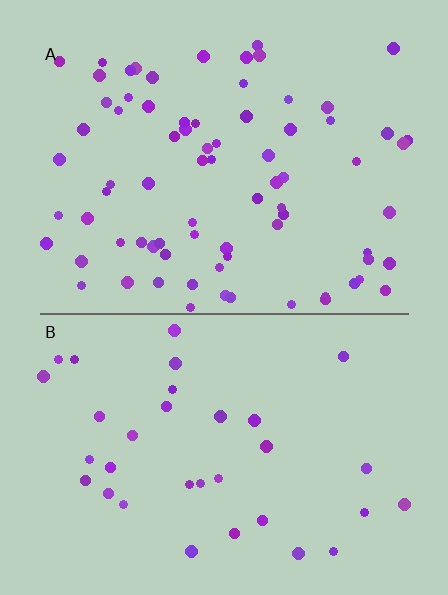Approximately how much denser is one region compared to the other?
Approximately 2.3× — region A over region B.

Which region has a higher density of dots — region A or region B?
A (the top).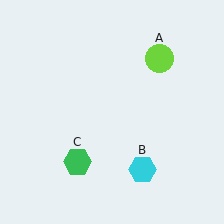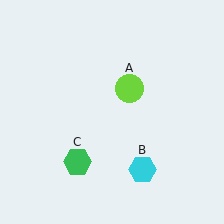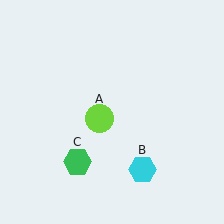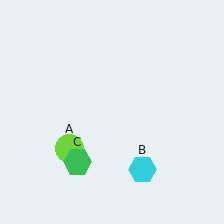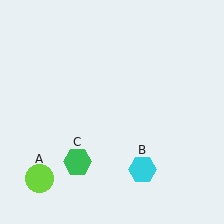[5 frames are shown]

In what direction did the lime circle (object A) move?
The lime circle (object A) moved down and to the left.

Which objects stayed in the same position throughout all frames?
Cyan hexagon (object B) and green hexagon (object C) remained stationary.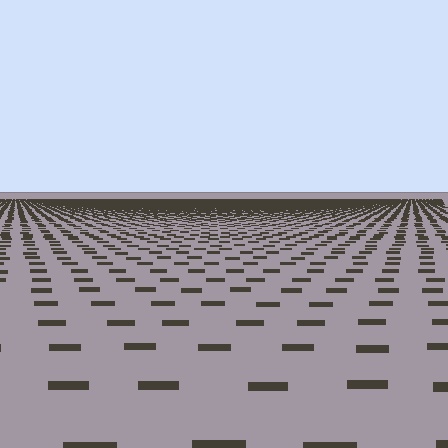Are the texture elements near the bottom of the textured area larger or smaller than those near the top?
Larger. Near the bottom, elements are closer to the viewer and appear at a bigger on-screen size.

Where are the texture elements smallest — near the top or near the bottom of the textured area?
Near the top.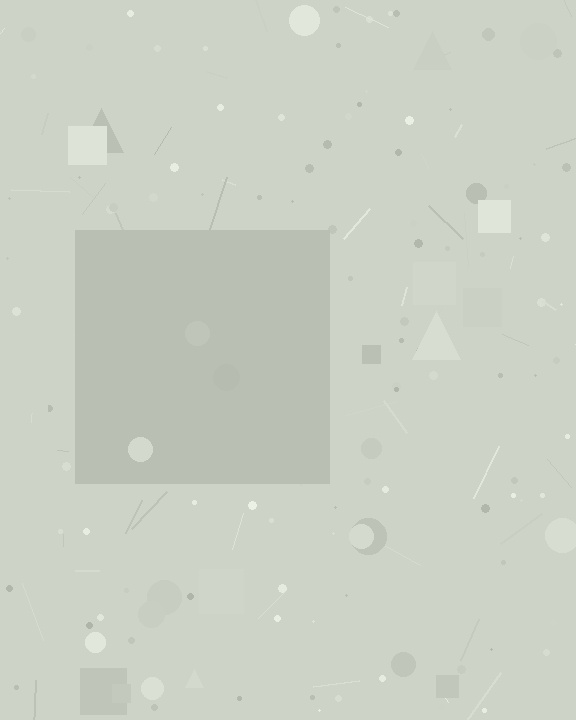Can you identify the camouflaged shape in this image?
The camouflaged shape is a square.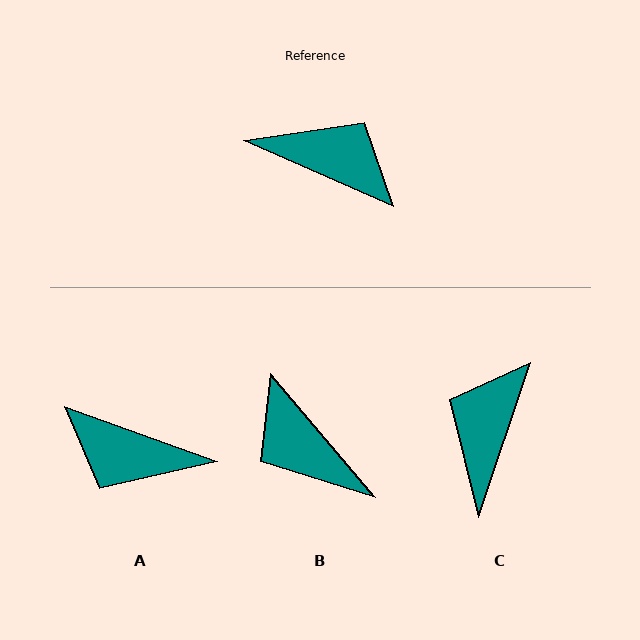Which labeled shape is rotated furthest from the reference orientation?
A, about 176 degrees away.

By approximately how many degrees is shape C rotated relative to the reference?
Approximately 95 degrees counter-clockwise.